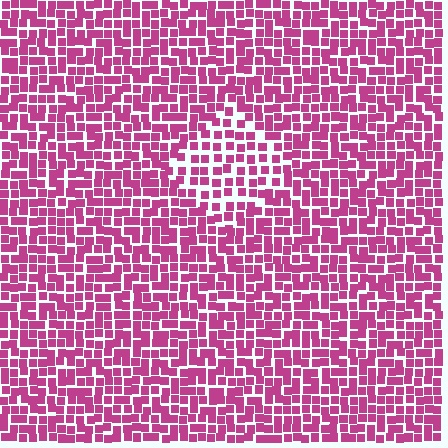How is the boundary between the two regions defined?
The boundary is defined by a change in element density (approximately 1.5x ratio). All elements are the same color, size, and shape.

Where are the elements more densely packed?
The elements are more densely packed outside the diamond boundary.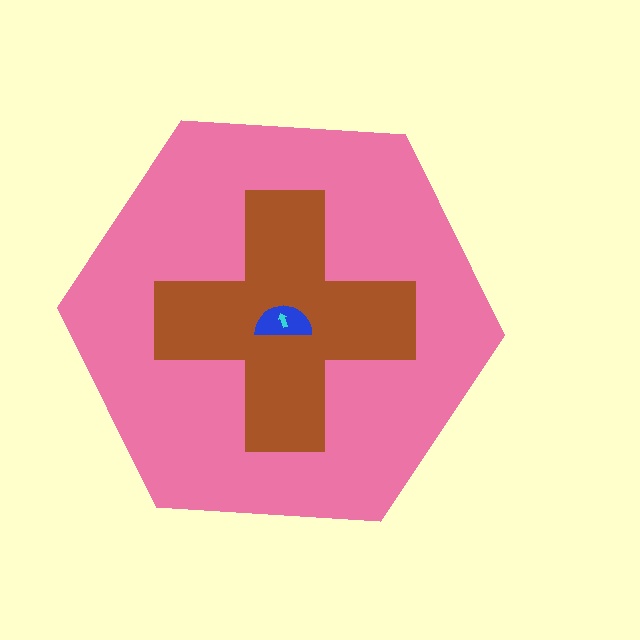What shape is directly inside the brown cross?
The blue semicircle.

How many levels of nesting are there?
4.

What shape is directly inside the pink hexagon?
The brown cross.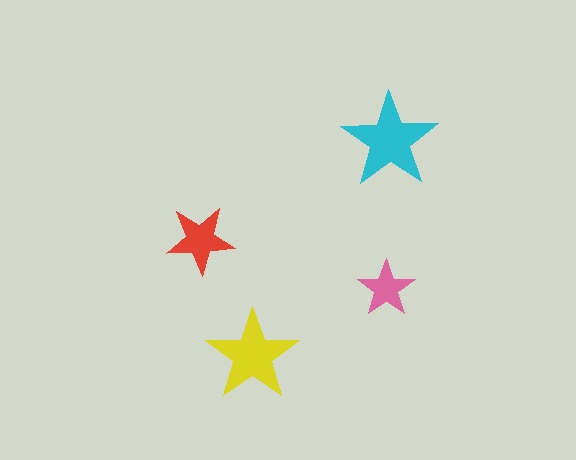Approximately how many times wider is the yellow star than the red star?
About 1.5 times wider.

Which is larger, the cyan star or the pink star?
The cyan one.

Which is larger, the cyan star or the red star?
The cyan one.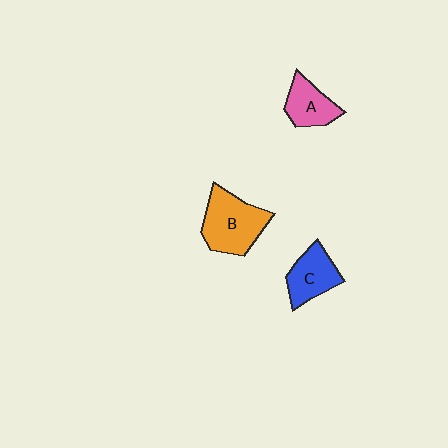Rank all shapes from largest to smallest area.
From largest to smallest: B (orange), C (blue), A (pink).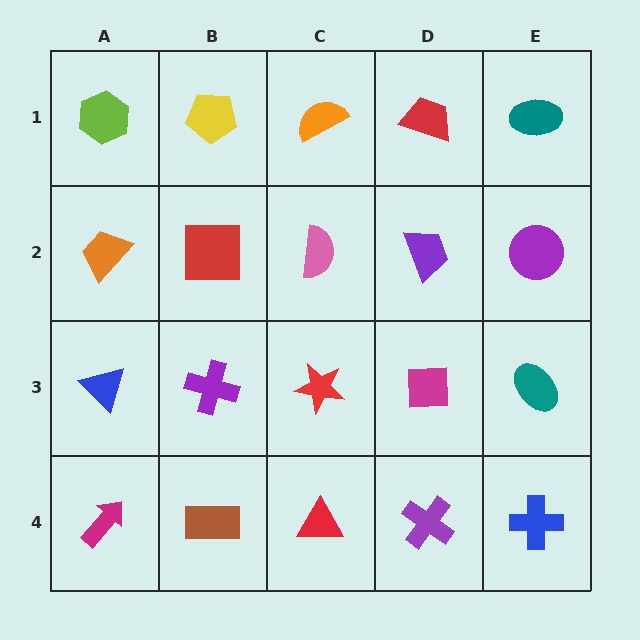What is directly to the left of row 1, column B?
A lime hexagon.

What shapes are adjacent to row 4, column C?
A red star (row 3, column C), a brown rectangle (row 4, column B), a purple cross (row 4, column D).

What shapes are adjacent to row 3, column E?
A purple circle (row 2, column E), a blue cross (row 4, column E), a magenta square (row 3, column D).